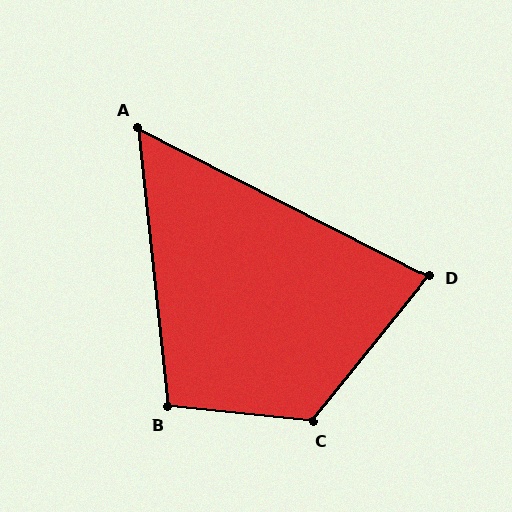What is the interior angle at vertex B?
Approximately 102 degrees (obtuse).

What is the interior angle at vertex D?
Approximately 78 degrees (acute).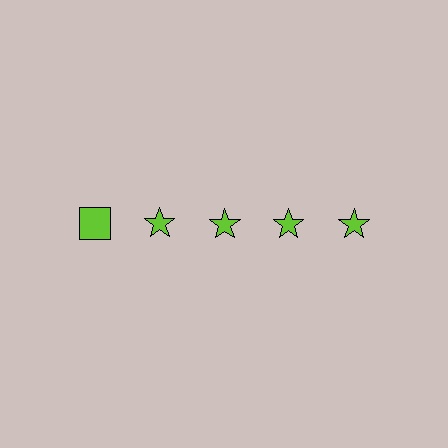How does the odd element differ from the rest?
It has a different shape: square instead of star.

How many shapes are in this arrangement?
There are 5 shapes arranged in a grid pattern.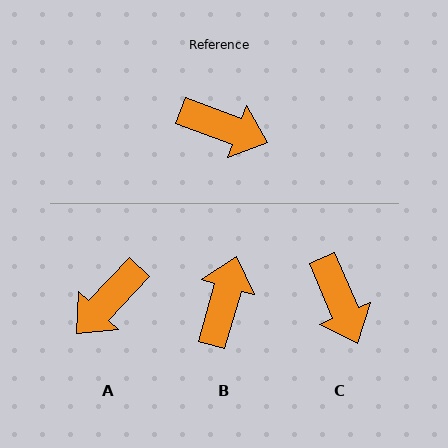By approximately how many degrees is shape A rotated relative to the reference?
Approximately 114 degrees clockwise.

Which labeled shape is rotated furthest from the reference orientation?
A, about 114 degrees away.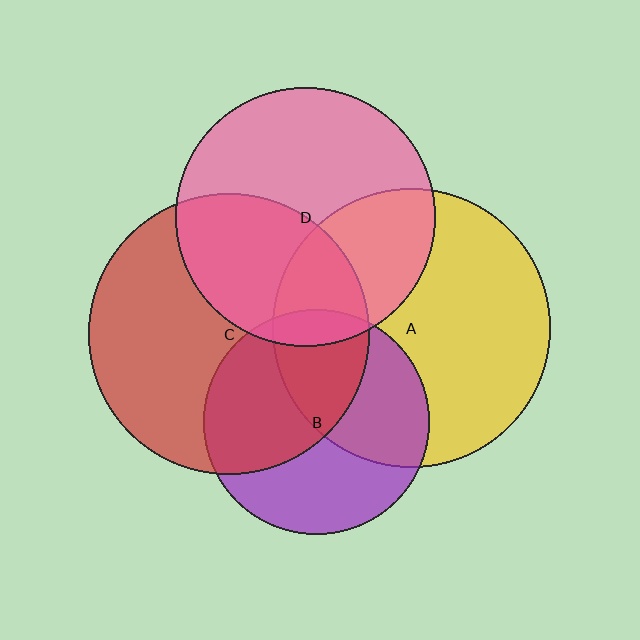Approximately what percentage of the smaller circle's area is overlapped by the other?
Approximately 50%.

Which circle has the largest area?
Circle C (red).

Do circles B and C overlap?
Yes.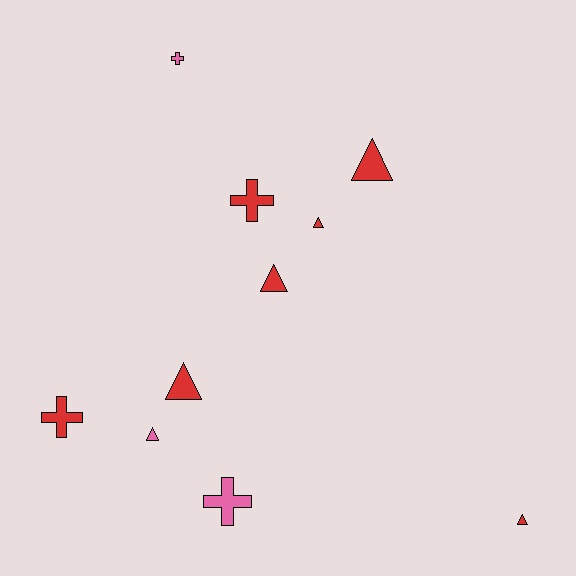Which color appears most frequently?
Red, with 7 objects.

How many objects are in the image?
There are 10 objects.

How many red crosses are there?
There are 2 red crosses.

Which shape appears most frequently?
Triangle, with 6 objects.